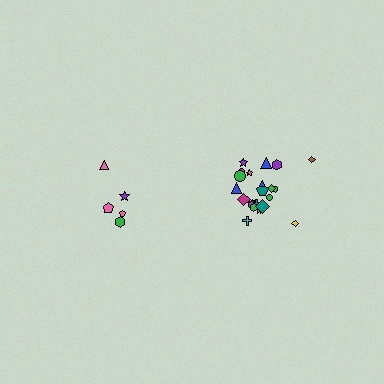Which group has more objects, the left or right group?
The right group.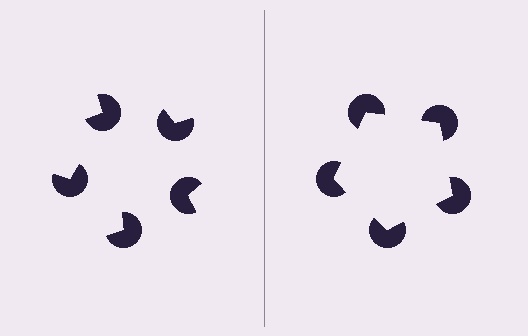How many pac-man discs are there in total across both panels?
10 — 5 on each side.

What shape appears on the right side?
An illusory pentagon.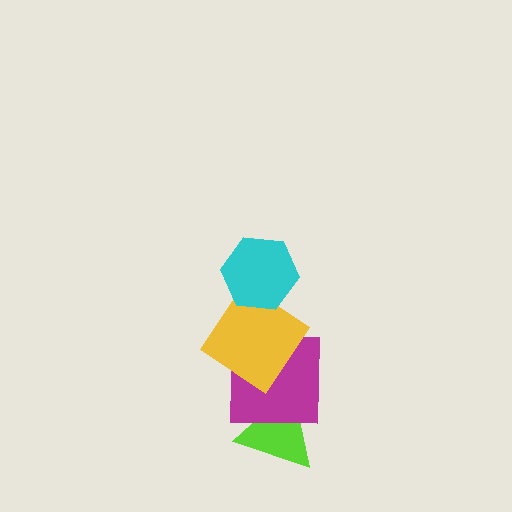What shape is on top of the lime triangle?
The magenta square is on top of the lime triangle.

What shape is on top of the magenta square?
The yellow diamond is on top of the magenta square.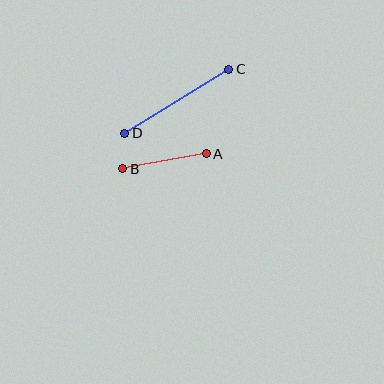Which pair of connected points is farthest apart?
Points C and D are farthest apart.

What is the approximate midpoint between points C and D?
The midpoint is at approximately (177, 101) pixels.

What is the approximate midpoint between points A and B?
The midpoint is at approximately (164, 161) pixels.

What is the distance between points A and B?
The distance is approximately 85 pixels.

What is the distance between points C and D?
The distance is approximately 122 pixels.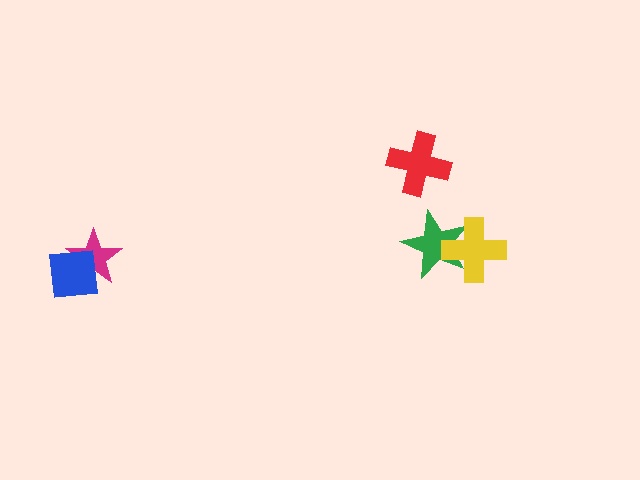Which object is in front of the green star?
The yellow cross is in front of the green star.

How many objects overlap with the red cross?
0 objects overlap with the red cross.